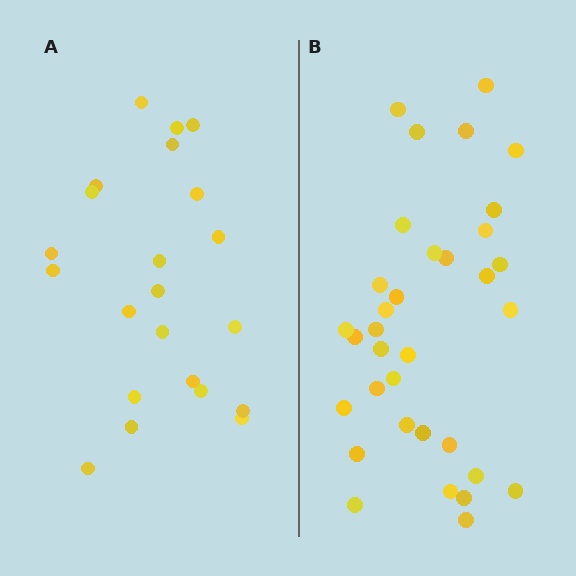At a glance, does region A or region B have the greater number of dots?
Region B (the right region) has more dots.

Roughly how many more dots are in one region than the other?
Region B has roughly 12 or so more dots than region A.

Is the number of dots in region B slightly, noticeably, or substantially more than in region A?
Region B has substantially more. The ratio is roughly 1.5 to 1.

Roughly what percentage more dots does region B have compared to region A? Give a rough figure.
About 55% more.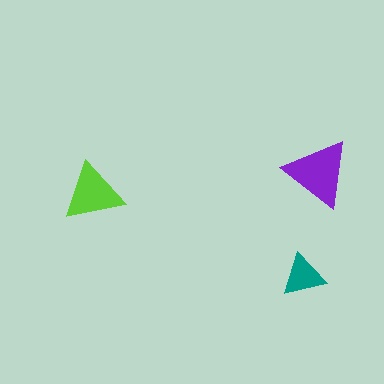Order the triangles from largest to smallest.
the purple one, the lime one, the teal one.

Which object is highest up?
The purple triangle is topmost.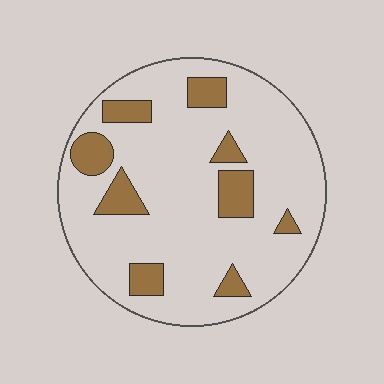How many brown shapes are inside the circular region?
9.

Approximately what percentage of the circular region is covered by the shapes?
Approximately 15%.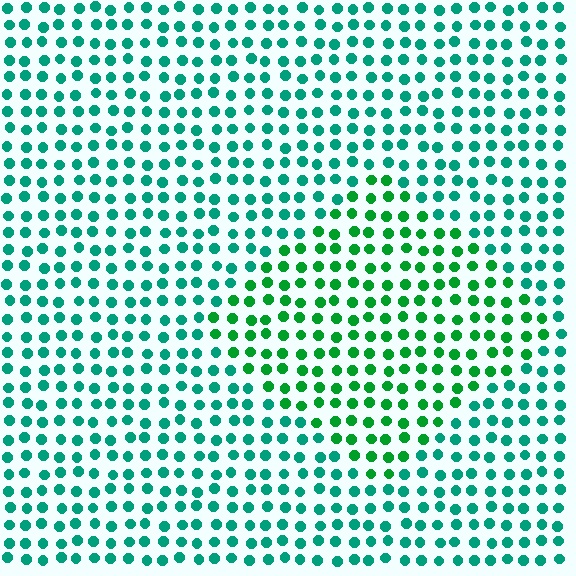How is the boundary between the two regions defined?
The boundary is defined purely by a slight shift in hue (about 32 degrees). Spacing, size, and orientation are identical on both sides.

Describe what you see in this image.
The image is filled with small teal elements in a uniform arrangement. A diamond-shaped region is visible where the elements are tinted to a slightly different hue, forming a subtle color boundary.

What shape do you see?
I see a diamond.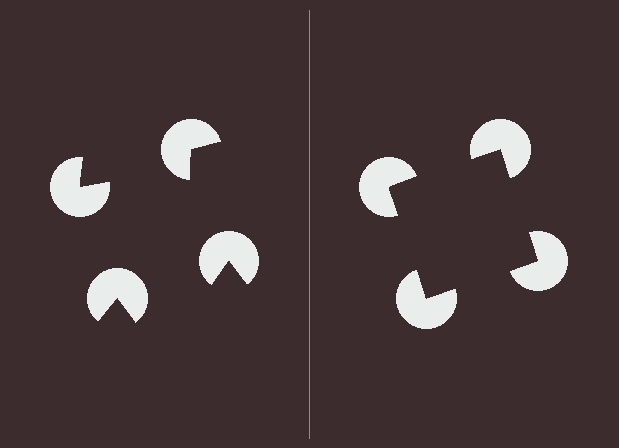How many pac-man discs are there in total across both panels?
8 — 4 on each side.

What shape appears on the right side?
An illusory square.